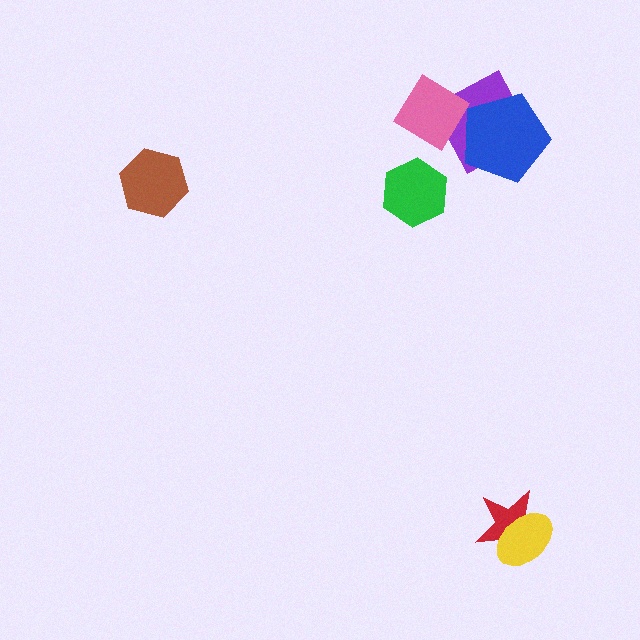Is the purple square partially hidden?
Yes, it is partially covered by another shape.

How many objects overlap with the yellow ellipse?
1 object overlaps with the yellow ellipse.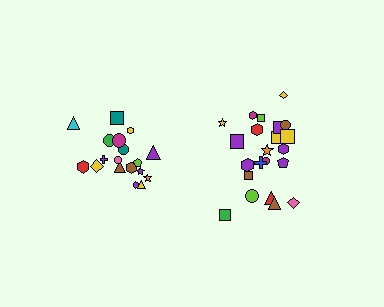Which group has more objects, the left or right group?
The right group.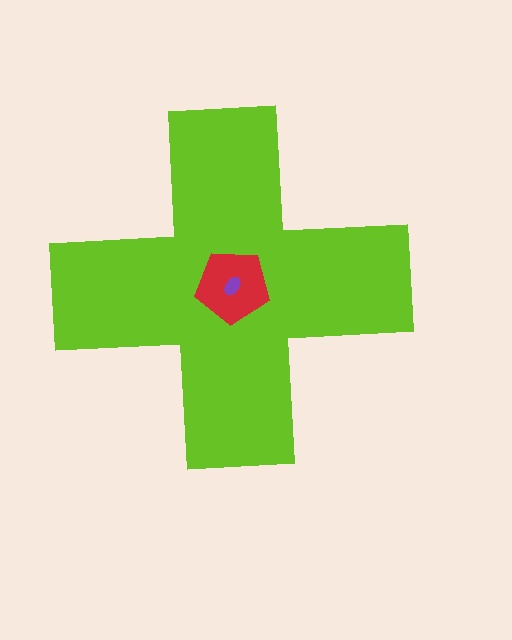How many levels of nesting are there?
3.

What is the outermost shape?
The lime cross.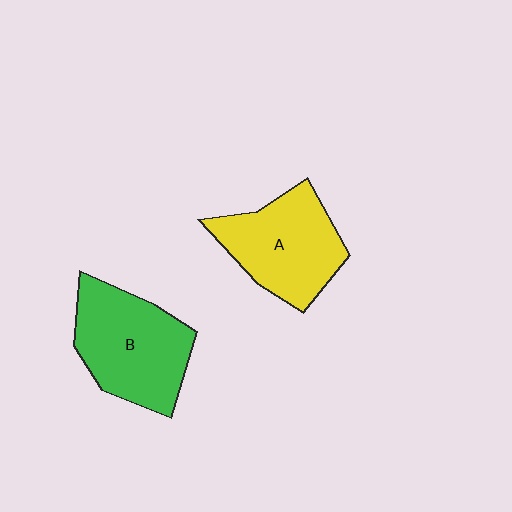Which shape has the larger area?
Shape B (green).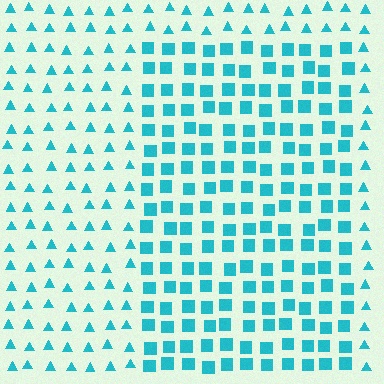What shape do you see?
I see a rectangle.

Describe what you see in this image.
The image is filled with small cyan elements arranged in a uniform grid. A rectangle-shaped region contains squares, while the surrounding area contains triangles. The boundary is defined purely by the change in element shape.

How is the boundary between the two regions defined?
The boundary is defined by a change in element shape: squares inside vs. triangles outside. All elements share the same color and spacing.